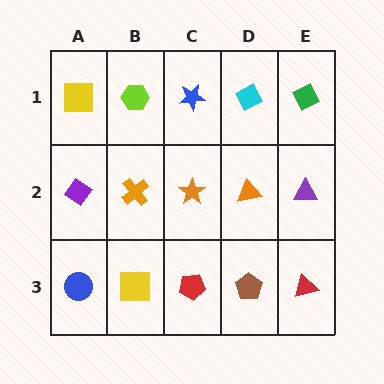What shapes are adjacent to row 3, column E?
A purple triangle (row 2, column E), a brown pentagon (row 3, column D).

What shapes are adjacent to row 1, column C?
An orange star (row 2, column C), a lime hexagon (row 1, column B), a cyan diamond (row 1, column D).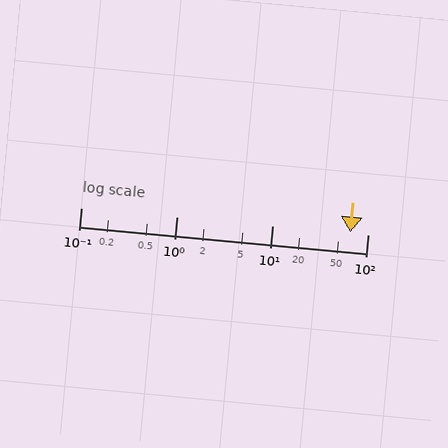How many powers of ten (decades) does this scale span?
The scale spans 3 decades, from 0.1 to 100.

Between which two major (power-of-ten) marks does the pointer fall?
The pointer is between 10 and 100.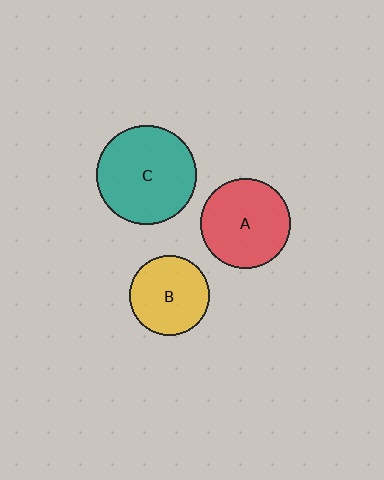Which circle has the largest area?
Circle C (teal).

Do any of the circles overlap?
No, none of the circles overlap.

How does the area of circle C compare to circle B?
Approximately 1.6 times.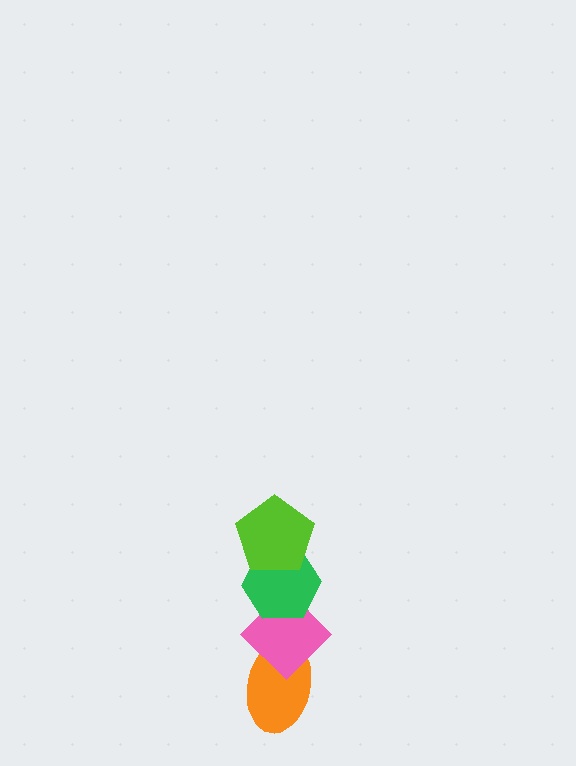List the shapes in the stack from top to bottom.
From top to bottom: the lime pentagon, the green hexagon, the pink diamond, the orange ellipse.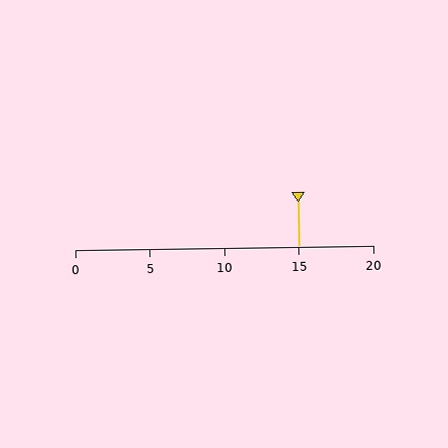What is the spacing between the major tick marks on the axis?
The major ticks are spaced 5 apart.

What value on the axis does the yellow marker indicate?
The marker indicates approximately 15.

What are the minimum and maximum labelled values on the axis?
The axis runs from 0 to 20.